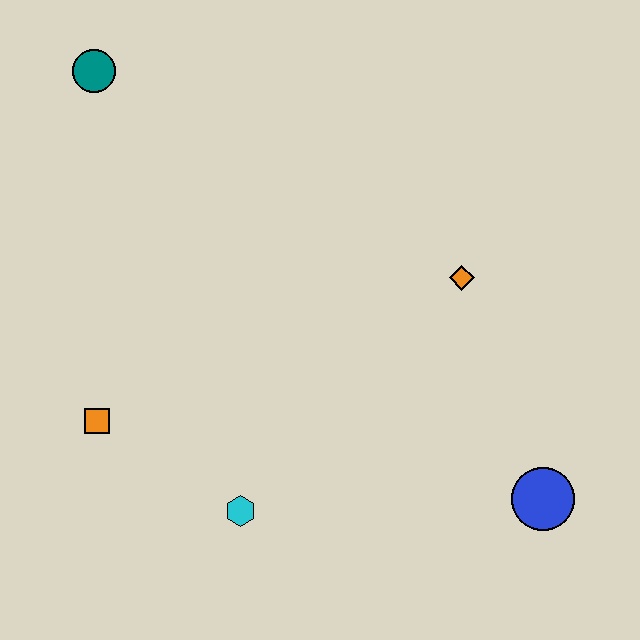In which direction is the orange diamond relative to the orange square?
The orange diamond is to the right of the orange square.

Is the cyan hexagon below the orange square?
Yes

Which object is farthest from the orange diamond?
The teal circle is farthest from the orange diamond.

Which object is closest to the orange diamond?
The blue circle is closest to the orange diamond.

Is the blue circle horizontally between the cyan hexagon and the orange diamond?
No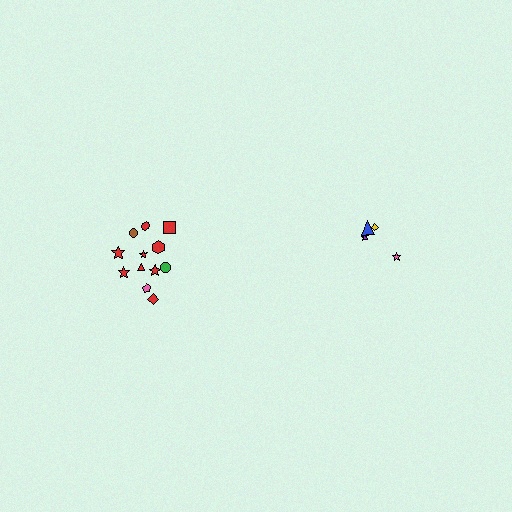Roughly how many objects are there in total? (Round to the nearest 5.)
Roughly 15 objects in total.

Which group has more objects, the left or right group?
The left group.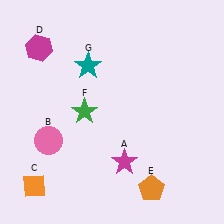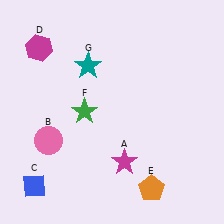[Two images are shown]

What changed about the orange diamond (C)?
In Image 1, C is orange. In Image 2, it changed to blue.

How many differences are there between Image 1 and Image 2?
There is 1 difference between the two images.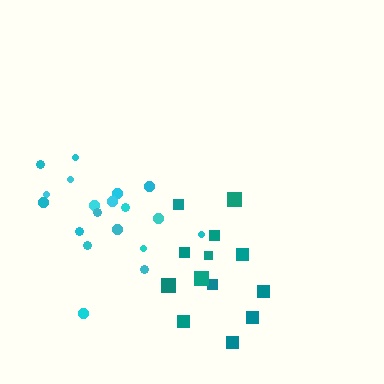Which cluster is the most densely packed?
Cyan.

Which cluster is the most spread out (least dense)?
Teal.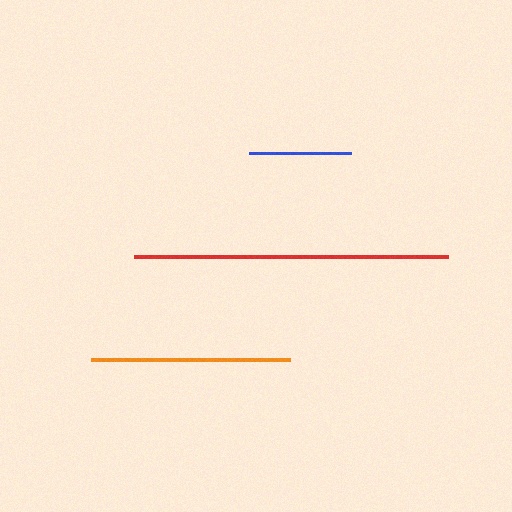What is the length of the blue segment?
The blue segment is approximately 102 pixels long.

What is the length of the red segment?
The red segment is approximately 314 pixels long.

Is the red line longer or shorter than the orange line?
The red line is longer than the orange line.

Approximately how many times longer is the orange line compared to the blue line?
The orange line is approximately 1.9 times the length of the blue line.